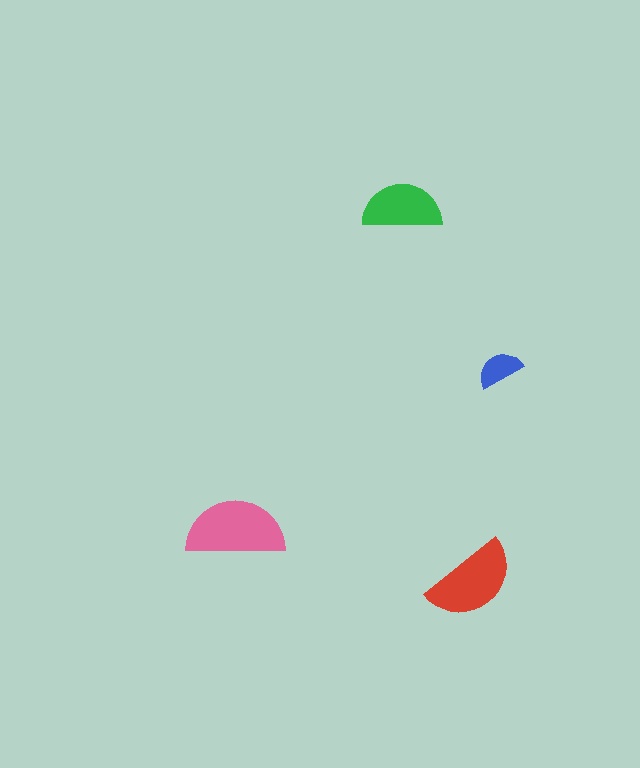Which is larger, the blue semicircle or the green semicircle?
The green one.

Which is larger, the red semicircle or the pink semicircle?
The pink one.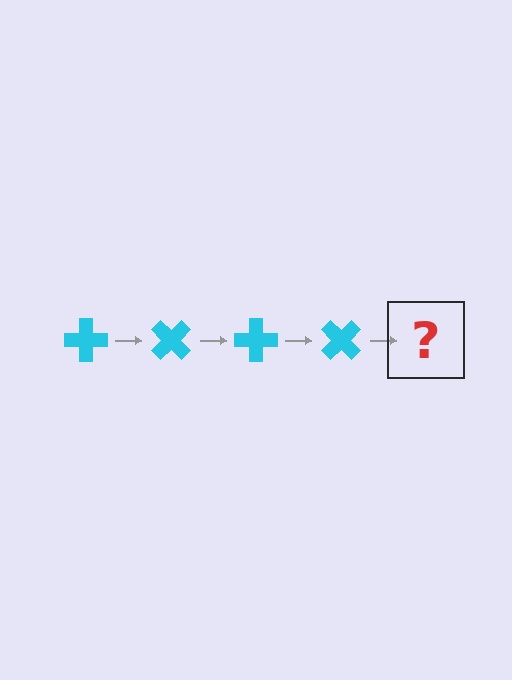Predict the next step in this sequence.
The next step is a cyan cross rotated 180 degrees.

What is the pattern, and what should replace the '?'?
The pattern is that the cross rotates 45 degrees each step. The '?' should be a cyan cross rotated 180 degrees.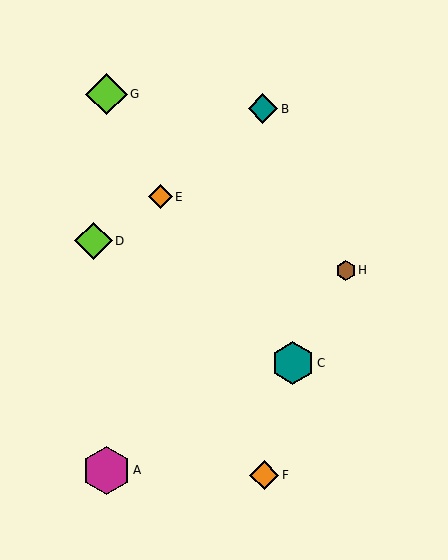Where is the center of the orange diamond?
The center of the orange diamond is at (160, 197).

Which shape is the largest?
The magenta hexagon (labeled A) is the largest.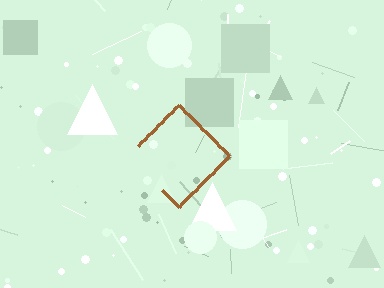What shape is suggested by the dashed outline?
The dashed outline suggests a diamond.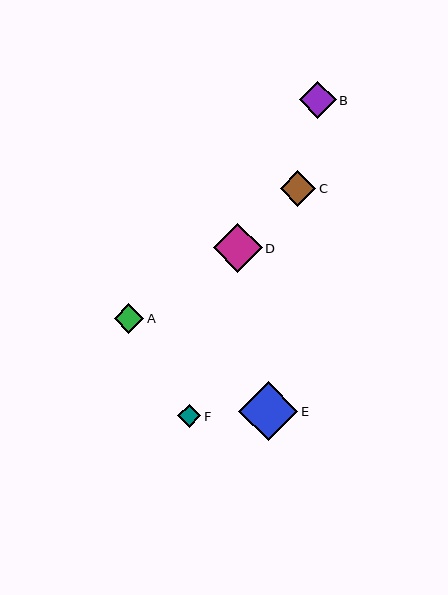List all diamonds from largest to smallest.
From largest to smallest: E, D, B, C, A, F.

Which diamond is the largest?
Diamond E is the largest with a size of approximately 59 pixels.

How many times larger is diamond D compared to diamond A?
Diamond D is approximately 1.6 times the size of diamond A.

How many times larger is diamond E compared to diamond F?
Diamond E is approximately 2.6 times the size of diamond F.